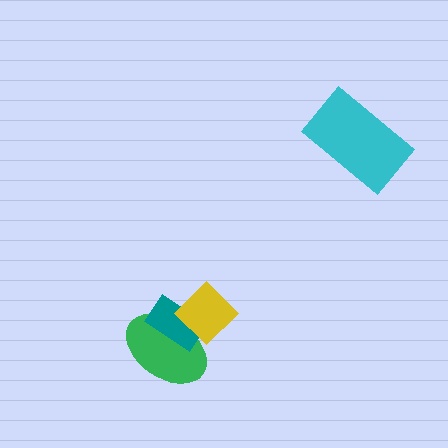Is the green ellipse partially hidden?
Yes, it is partially covered by another shape.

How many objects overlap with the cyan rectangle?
0 objects overlap with the cyan rectangle.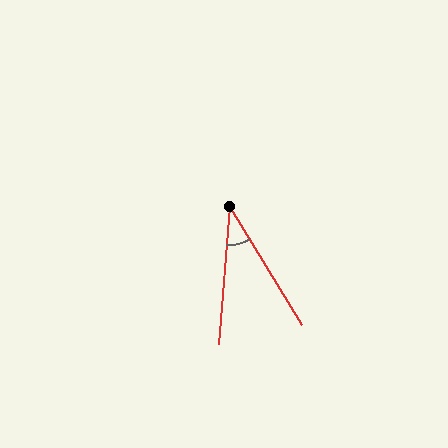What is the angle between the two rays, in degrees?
Approximately 36 degrees.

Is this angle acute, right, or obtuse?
It is acute.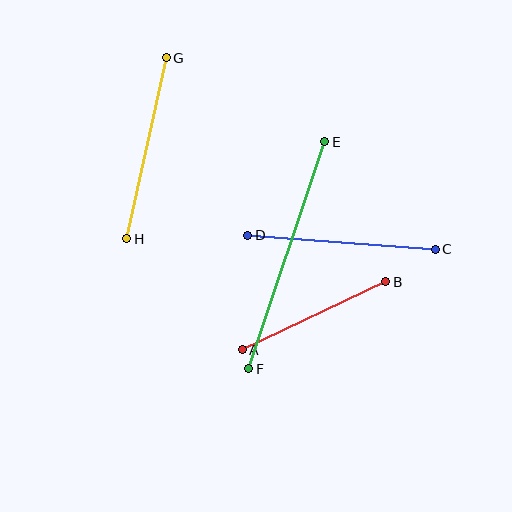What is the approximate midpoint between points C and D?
The midpoint is at approximately (341, 242) pixels.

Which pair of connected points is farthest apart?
Points E and F are farthest apart.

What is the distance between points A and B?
The distance is approximately 159 pixels.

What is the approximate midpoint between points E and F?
The midpoint is at approximately (287, 255) pixels.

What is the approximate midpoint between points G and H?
The midpoint is at approximately (146, 148) pixels.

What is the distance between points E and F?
The distance is approximately 240 pixels.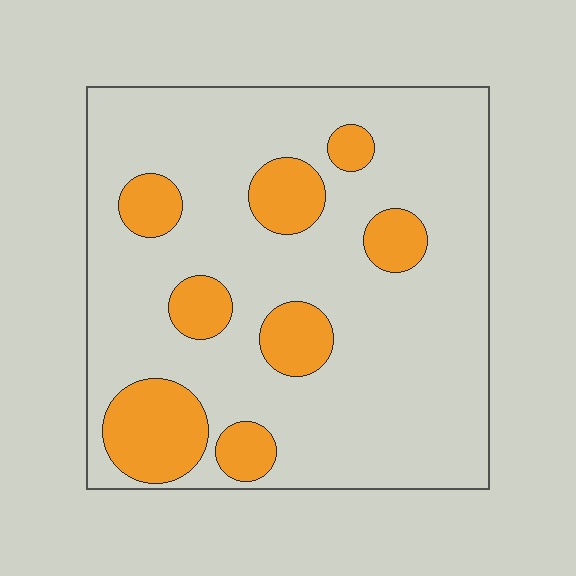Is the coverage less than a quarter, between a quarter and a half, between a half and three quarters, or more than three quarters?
Less than a quarter.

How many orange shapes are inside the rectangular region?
8.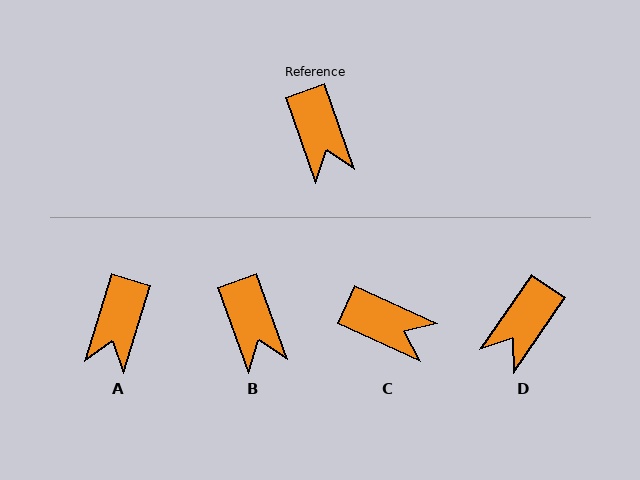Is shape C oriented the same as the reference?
No, it is off by about 46 degrees.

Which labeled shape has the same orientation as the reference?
B.